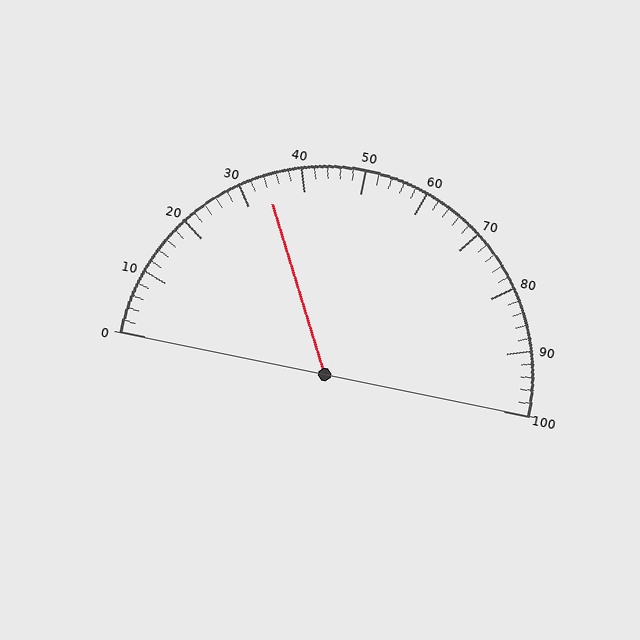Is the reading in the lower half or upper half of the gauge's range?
The reading is in the lower half of the range (0 to 100).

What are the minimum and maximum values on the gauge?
The gauge ranges from 0 to 100.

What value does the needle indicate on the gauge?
The needle indicates approximately 34.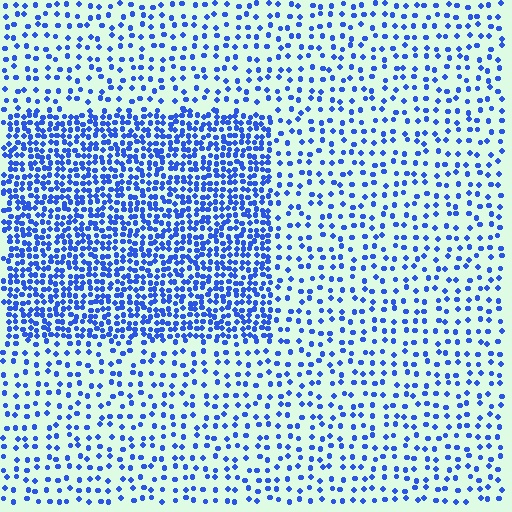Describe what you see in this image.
The image contains small blue elements arranged at two different densities. A rectangle-shaped region is visible where the elements are more densely packed than the surrounding area.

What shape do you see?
I see a rectangle.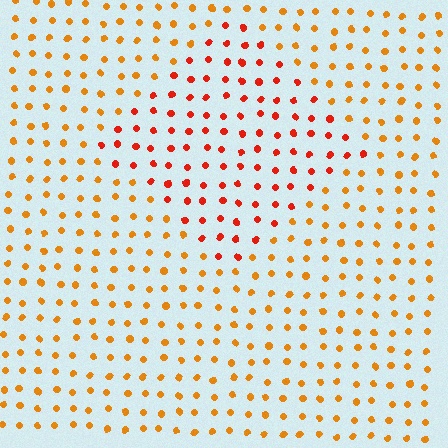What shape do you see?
I see a diamond.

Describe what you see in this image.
The image is filled with small orange elements in a uniform arrangement. A diamond-shaped region is visible where the elements are tinted to a slightly different hue, forming a subtle color boundary.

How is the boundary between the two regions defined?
The boundary is defined purely by a slight shift in hue (about 30 degrees). Spacing, size, and orientation are identical on both sides.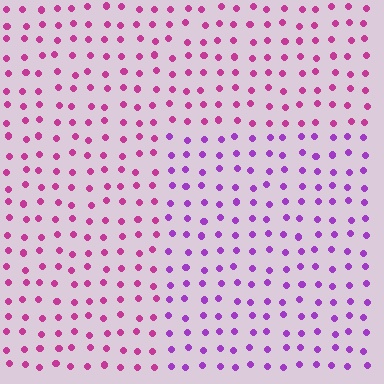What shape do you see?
I see a rectangle.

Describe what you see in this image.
The image is filled with small magenta elements in a uniform arrangement. A rectangle-shaped region is visible where the elements are tinted to a slightly different hue, forming a subtle color boundary.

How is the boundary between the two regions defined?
The boundary is defined purely by a slight shift in hue (about 34 degrees). Spacing, size, and orientation are identical on both sides.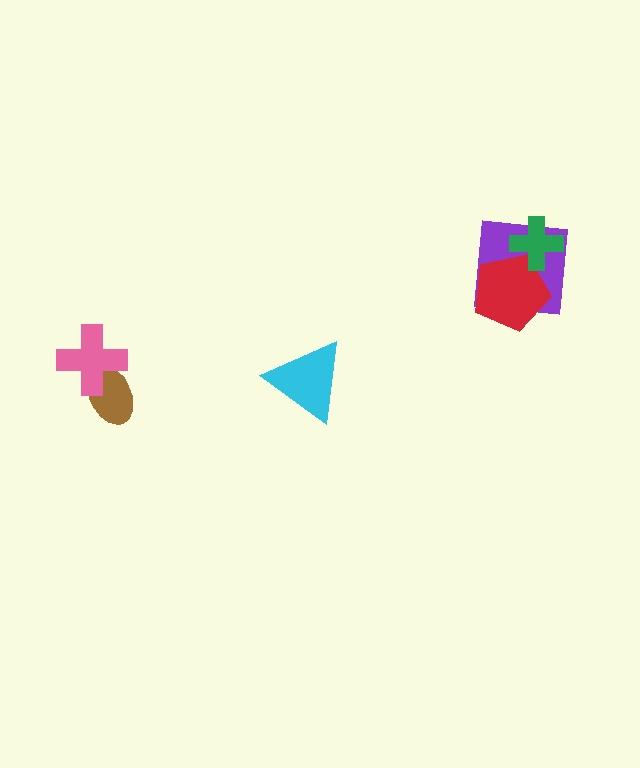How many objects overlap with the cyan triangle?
0 objects overlap with the cyan triangle.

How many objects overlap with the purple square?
2 objects overlap with the purple square.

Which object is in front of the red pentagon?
The green cross is in front of the red pentagon.